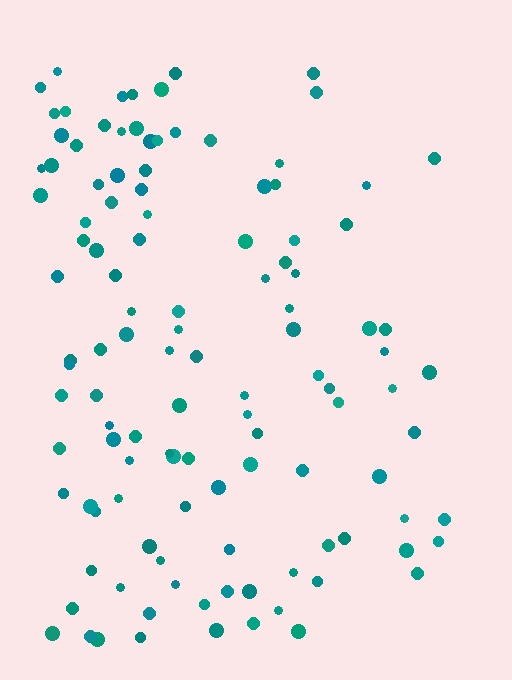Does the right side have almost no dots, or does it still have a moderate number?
Still a moderate number, just noticeably fewer than the left.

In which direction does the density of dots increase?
From right to left, with the left side densest.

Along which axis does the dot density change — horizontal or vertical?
Horizontal.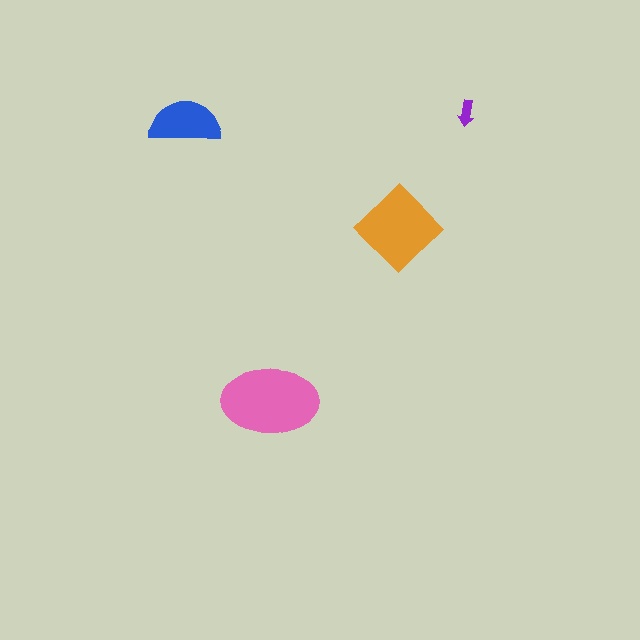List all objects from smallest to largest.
The purple arrow, the blue semicircle, the orange diamond, the pink ellipse.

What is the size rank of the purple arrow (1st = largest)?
4th.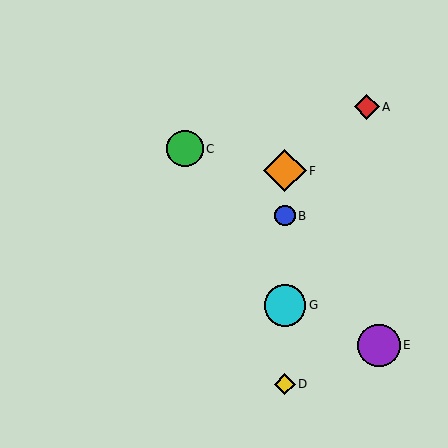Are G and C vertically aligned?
No, G is at x≈285 and C is at x≈185.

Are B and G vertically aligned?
Yes, both are at x≈285.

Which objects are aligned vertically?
Objects B, D, F, G are aligned vertically.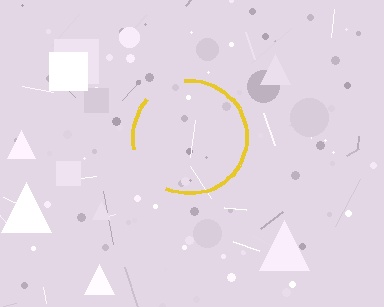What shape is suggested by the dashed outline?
The dashed outline suggests a circle.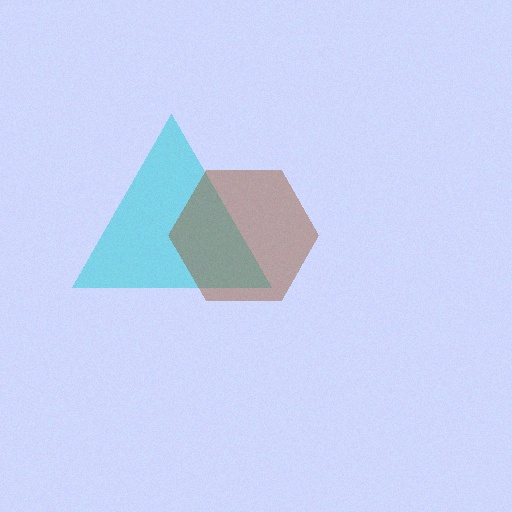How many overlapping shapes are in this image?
There are 2 overlapping shapes in the image.